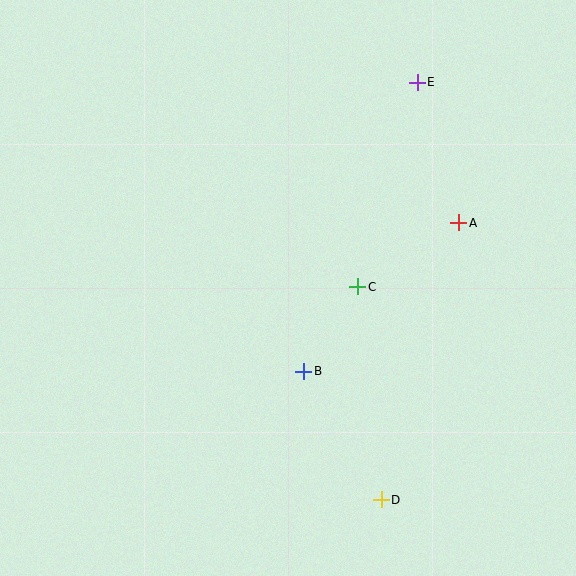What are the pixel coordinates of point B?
Point B is at (304, 371).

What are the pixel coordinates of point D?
Point D is at (381, 500).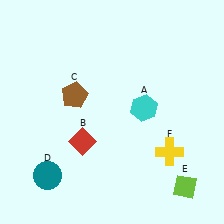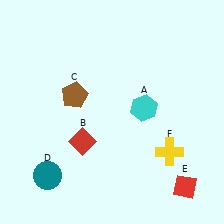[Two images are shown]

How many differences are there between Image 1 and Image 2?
There is 1 difference between the two images.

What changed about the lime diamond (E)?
In Image 1, E is lime. In Image 2, it changed to red.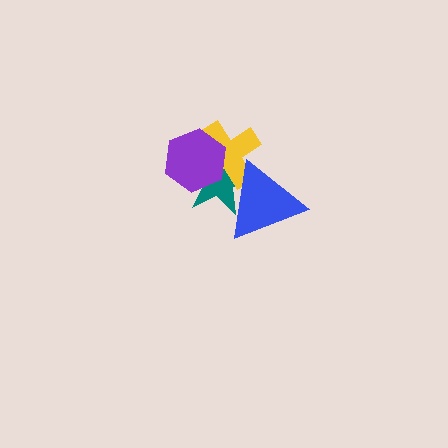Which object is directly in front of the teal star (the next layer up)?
The yellow cross is directly in front of the teal star.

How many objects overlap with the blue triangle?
2 objects overlap with the blue triangle.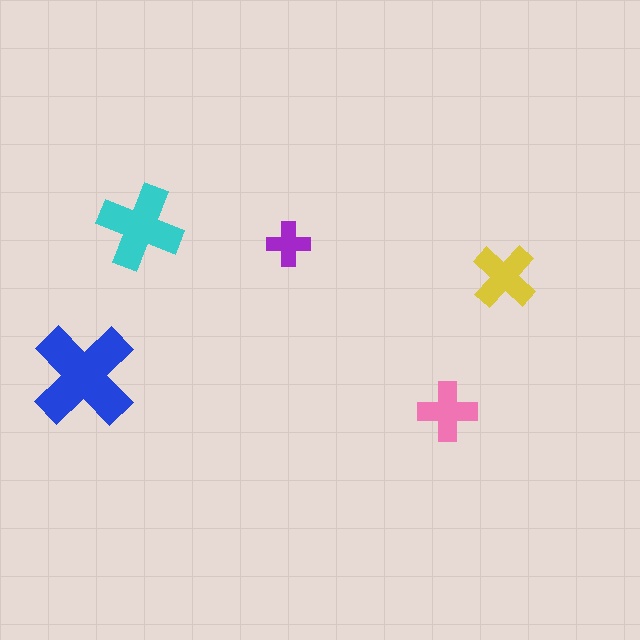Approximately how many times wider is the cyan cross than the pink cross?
About 1.5 times wider.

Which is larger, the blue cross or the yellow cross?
The blue one.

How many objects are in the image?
There are 5 objects in the image.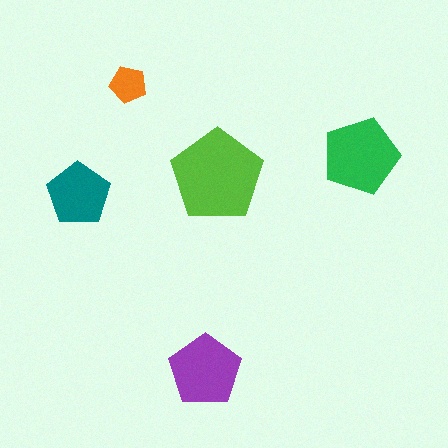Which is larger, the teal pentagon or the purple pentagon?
The purple one.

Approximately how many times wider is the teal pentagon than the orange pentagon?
About 1.5 times wider.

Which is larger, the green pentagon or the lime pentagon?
The lime one.